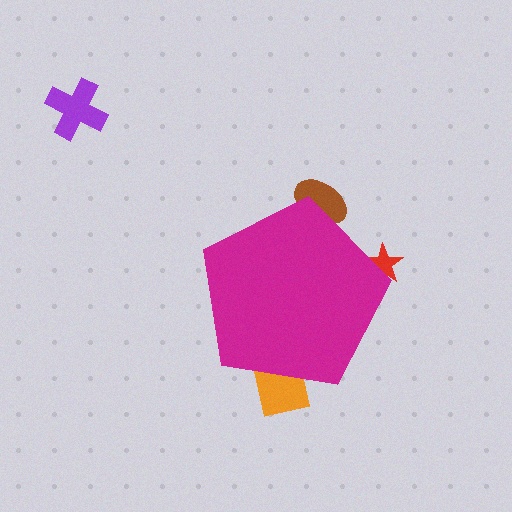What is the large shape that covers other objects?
A magenta pentagon.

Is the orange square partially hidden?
Yes, the orange square is partially hidden behind the magenta pentagon.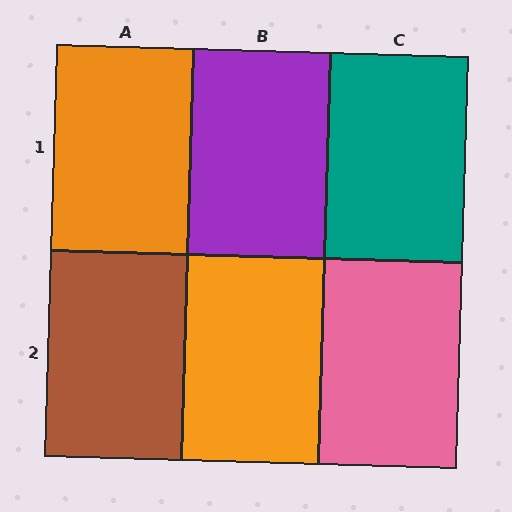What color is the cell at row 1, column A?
Orange.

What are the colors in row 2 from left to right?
Brown, orange, pink.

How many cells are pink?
1 cell is pink.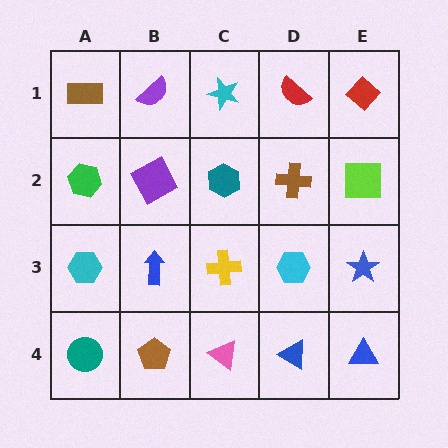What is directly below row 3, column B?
A brown pentagon.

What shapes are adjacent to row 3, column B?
A purple square (row 2, column B), a brown pentagon (row 4, column B), a cyan hexagon (row 3, column A), a yellow cross (row 3, column C).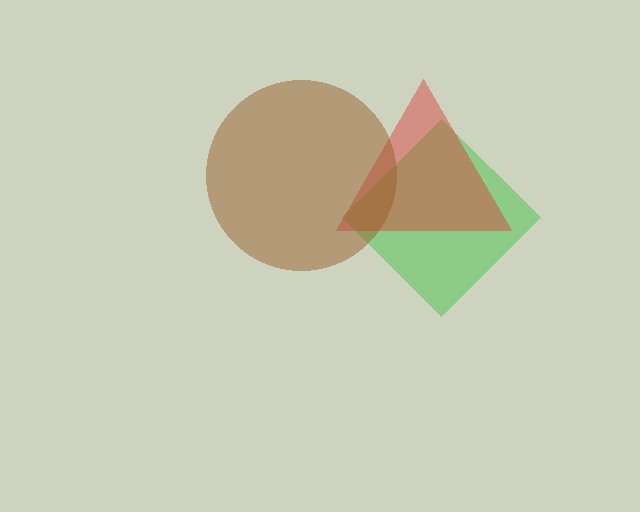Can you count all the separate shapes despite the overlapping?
Yes, there are 3 separate shapes.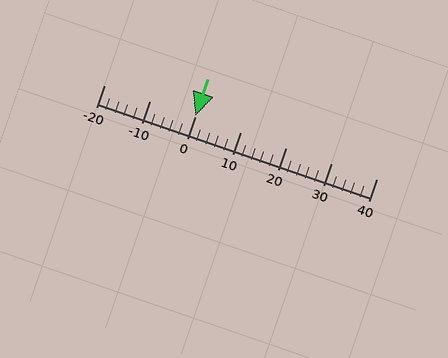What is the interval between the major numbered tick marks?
The major tick marks are spaced 10 units apart.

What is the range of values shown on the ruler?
The ruler shows values from -20 to 40.